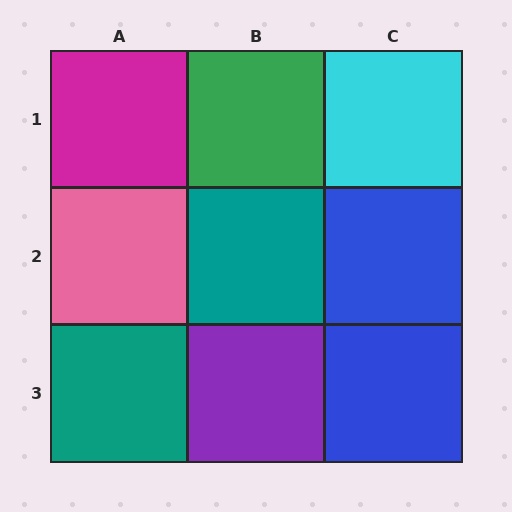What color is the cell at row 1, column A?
Magenta.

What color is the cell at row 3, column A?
Teal.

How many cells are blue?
2 cells are blue.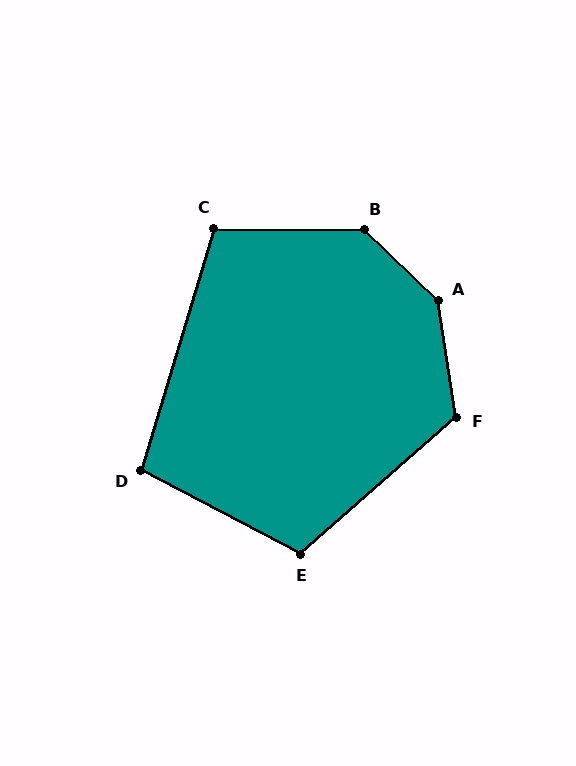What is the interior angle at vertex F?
Approximately 123 degrees (obtuse).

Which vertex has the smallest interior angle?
D, at approximately 101 degrees.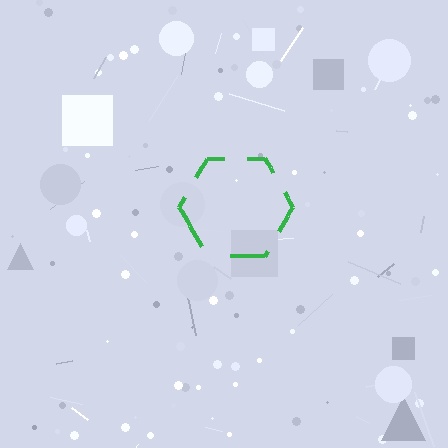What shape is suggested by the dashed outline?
The dashed outline suggests a hexagon.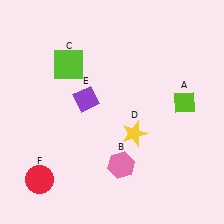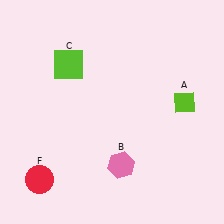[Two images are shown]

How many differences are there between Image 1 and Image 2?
There are 2 differences between the two images.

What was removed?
The purple diamond (E), the yellow star (D) were removed in Image 2.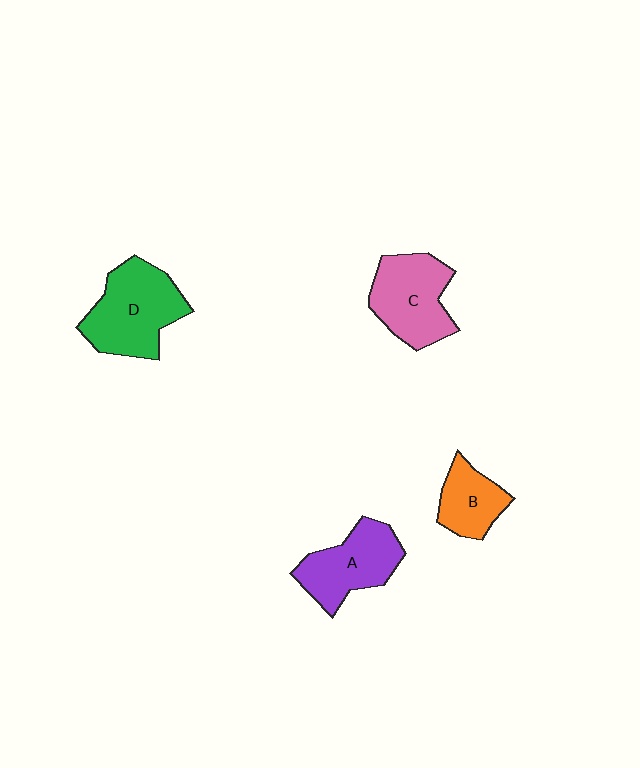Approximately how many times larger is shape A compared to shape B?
Approximately 1.5 times.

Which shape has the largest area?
Shape D (green).